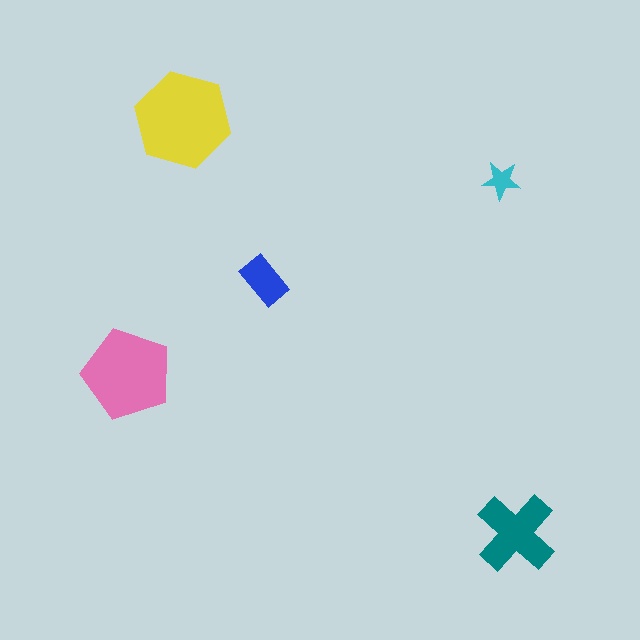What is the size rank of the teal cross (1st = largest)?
3rd.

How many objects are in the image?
There are 5 objects in the image.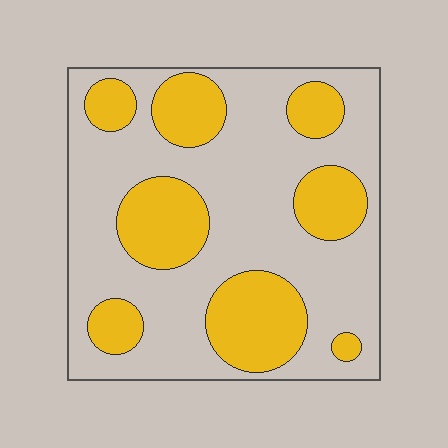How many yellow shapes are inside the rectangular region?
8.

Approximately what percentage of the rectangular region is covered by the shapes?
Approximately 35%.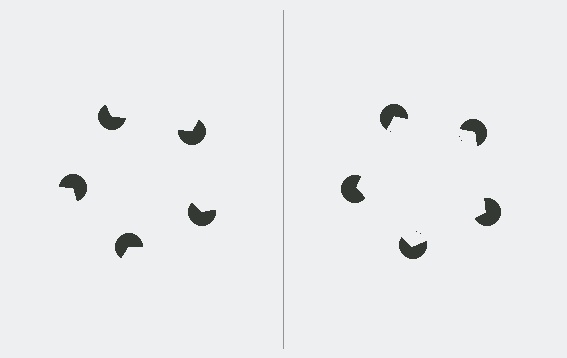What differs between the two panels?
The pac-man discs are positioned identically on both sides; only the wedge orientations differ. On the right they align to a pentagon; on the left they are misaligned.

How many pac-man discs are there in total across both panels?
10 — 5 on each side.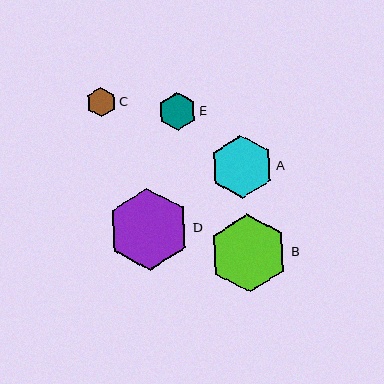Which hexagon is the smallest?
Hexagon C is the smallest with a size of approximately 30 pixels.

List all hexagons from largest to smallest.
From largest to smallest: D, B, A, E, C.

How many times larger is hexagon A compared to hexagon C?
Hexagon A is approximately 2.1 times the size of hexagon C.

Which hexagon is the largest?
Hexagon D is the largest with a size of approximately 82 pixels.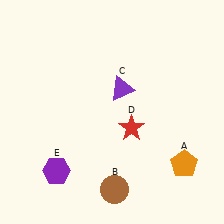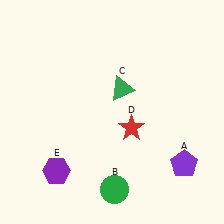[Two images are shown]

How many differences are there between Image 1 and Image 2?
There are 3 differences between the two images.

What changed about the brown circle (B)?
In Image 1, B is brown. In Image 2, it changed to green.